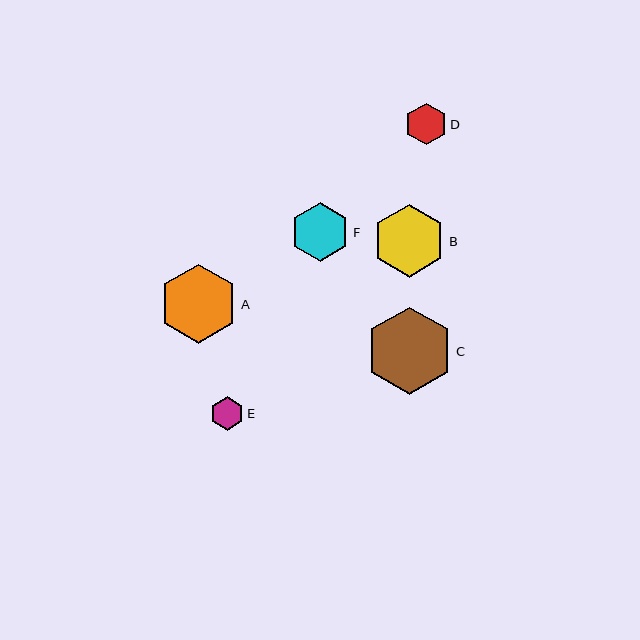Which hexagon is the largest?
Hexagon C is the largest with a size of approximately 88 pixels.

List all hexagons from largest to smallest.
From largest to smallest: C, A, B, F, D, E.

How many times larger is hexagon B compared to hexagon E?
Hexagon B is approximately 2.2 times the size of hexagon E.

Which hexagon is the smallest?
Hexagon E is the smallest with a size of approximately 33 pixels.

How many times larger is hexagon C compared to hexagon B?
Hexagon C is approximately 1.2 times the size of hexagon B.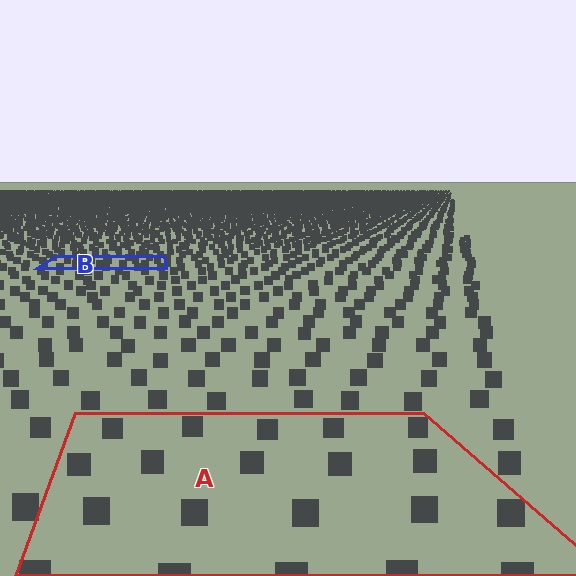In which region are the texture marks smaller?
The texture marks are smaller in region B, because it is farther away.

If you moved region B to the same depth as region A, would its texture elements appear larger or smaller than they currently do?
They would appear larger. At a closer depth, the same texture elements are projected at a bigger on-screen size.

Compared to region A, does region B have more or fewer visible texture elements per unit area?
Region B has more texture elements per unit area — they are packed more densely because it is farther away.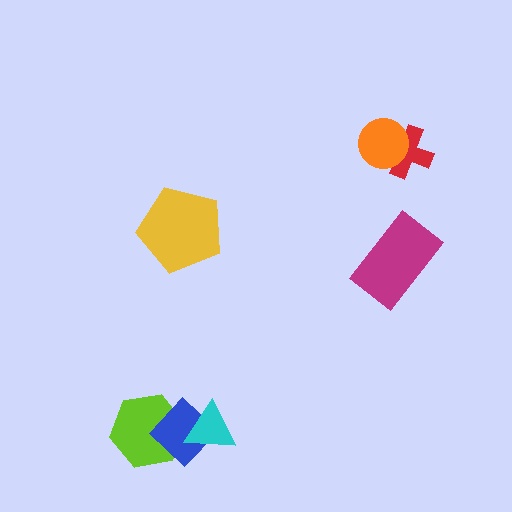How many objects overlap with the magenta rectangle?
0 objects overlap with the magenta rectangle.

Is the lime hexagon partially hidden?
Yes, it is partially covered by another shape.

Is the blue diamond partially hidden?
Yes, it is partially covered by another shape.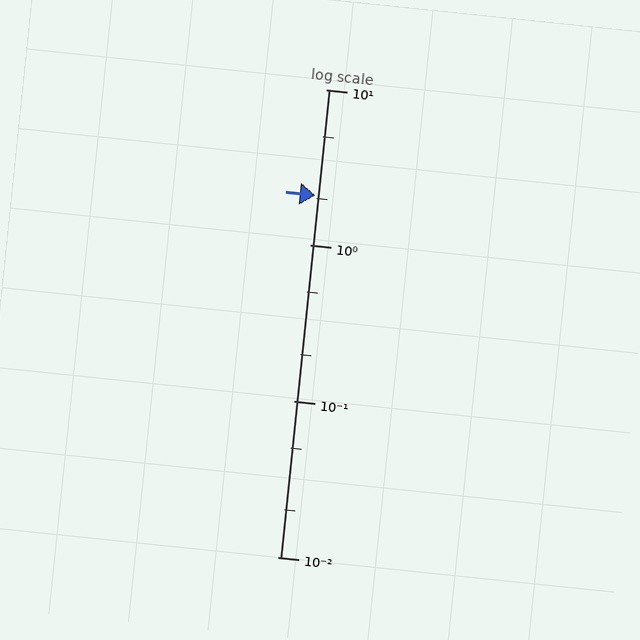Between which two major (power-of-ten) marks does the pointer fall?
The pointer is between 1 and 10.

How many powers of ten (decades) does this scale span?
The scale spans 3 decades, from 0.01 to 10.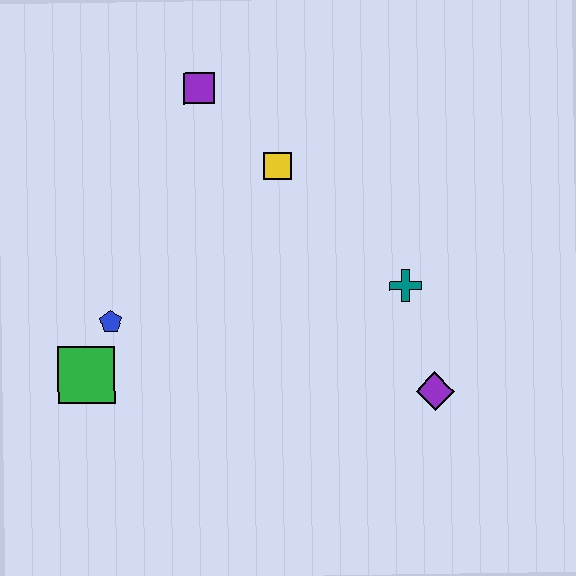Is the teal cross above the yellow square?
No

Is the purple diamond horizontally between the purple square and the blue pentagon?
No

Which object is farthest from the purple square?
The purple diamond is farthest from the purple square.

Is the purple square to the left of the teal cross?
Yes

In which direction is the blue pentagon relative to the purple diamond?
The blue pentagon is to the left of the purple diamond.